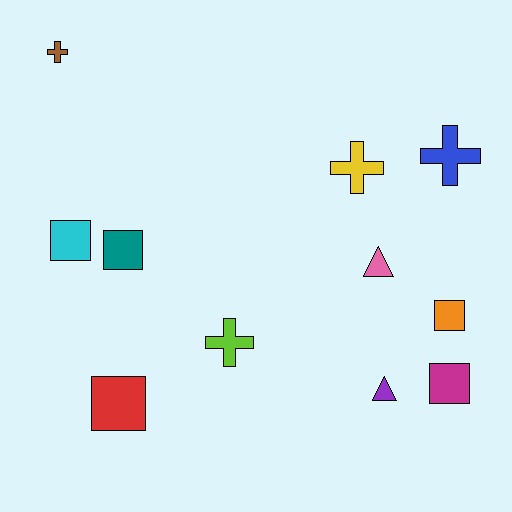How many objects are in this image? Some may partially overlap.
There are 11 objects.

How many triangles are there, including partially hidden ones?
There are 2 triangles.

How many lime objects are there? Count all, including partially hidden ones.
There is 1 lime object.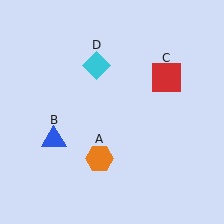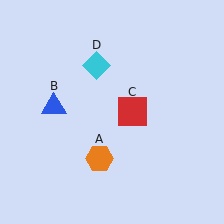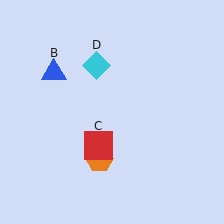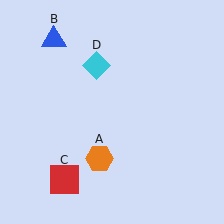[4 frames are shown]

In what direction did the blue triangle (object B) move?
The blue triangle (object B) moved up.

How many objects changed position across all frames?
2 objects changed position: blue triangle (object B), red square (object C).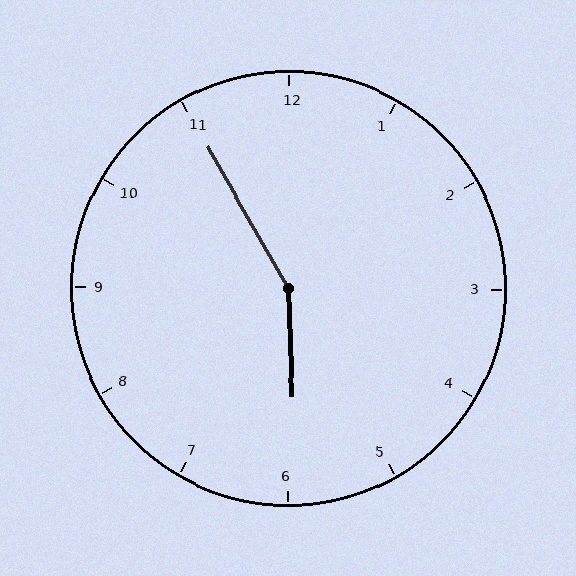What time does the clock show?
5:55.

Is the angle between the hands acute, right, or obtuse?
It is obtuse.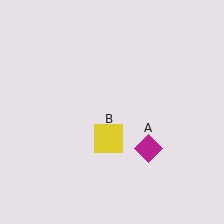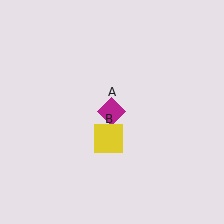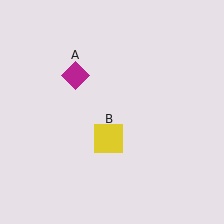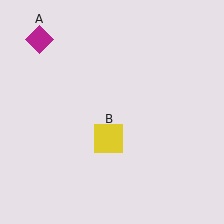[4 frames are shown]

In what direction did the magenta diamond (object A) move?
The magenta diamond (object A) moved up and to the left.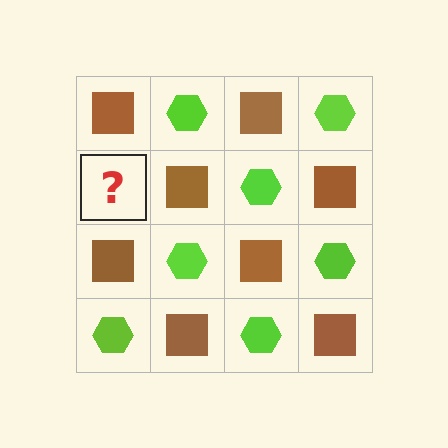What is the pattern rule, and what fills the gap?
The rule is that it alternates brown square and lime hexagon in a checkerboard pattern. The gap should be filled with a lime hexagon.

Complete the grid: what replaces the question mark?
The question mark should be replaced with a lime hexagon.